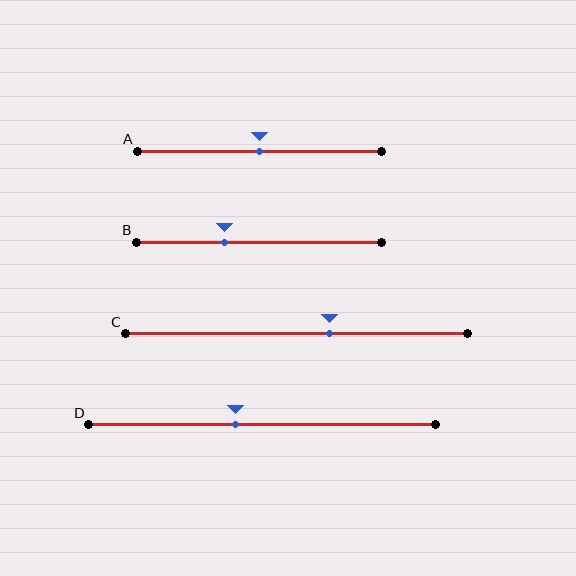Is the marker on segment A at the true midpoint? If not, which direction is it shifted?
Yes, the marker on segment A is at the true midpoint.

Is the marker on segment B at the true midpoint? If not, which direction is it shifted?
No, the marker on segment B is shifted to the left by about 14% of the segment length.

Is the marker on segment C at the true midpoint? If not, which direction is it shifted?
No, the marker on segment C is shifted to the right by about 10% of the segment length.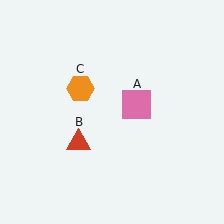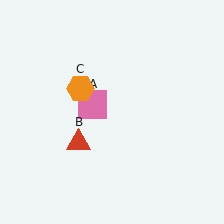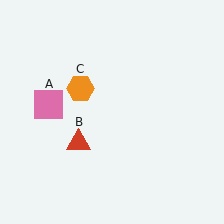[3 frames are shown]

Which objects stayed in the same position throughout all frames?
Red triangle (object B) and orange hexagon (object C) remained stationary.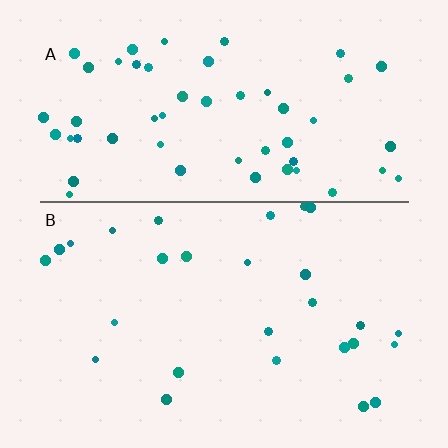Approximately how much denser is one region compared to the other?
Approximately 2.0× — region A over region B.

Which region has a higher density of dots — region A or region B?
A (the top).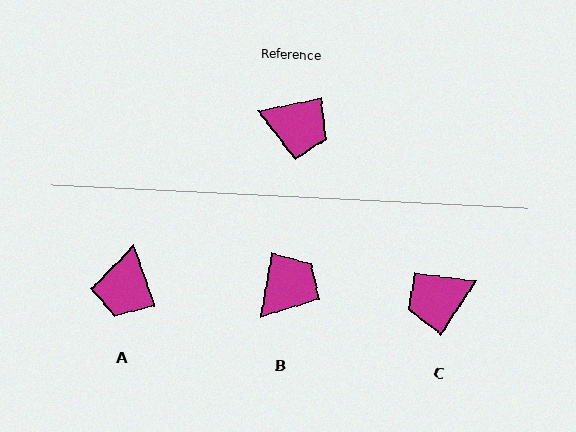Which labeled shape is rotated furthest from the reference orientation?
C, about 134 degrees away.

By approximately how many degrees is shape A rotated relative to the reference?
Approximately 83 degrees clockwise.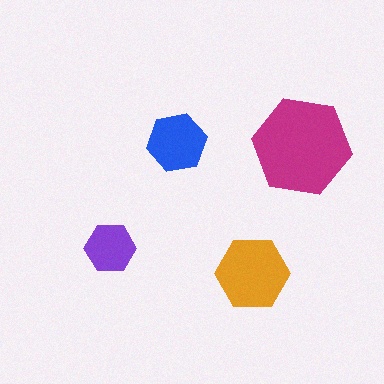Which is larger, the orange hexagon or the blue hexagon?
The orange one.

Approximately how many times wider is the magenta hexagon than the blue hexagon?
About 1.5 times wider.